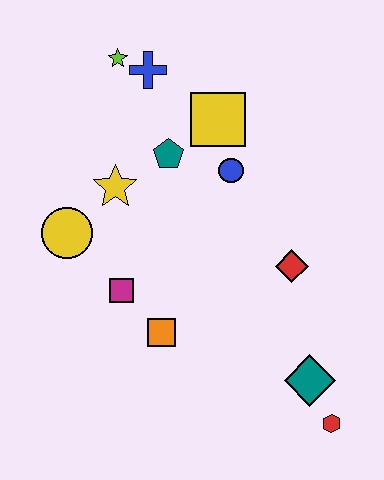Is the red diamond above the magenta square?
Yes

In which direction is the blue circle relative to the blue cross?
The blue circle is below the blue cross.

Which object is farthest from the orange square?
The lime star is farthest from the orange square.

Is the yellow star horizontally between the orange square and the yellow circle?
Yes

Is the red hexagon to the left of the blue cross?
No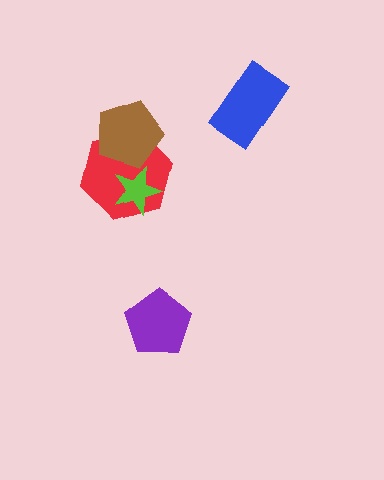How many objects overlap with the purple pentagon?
0 objects overlap with the purple pentagon.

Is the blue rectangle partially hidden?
No, no other shape covers it.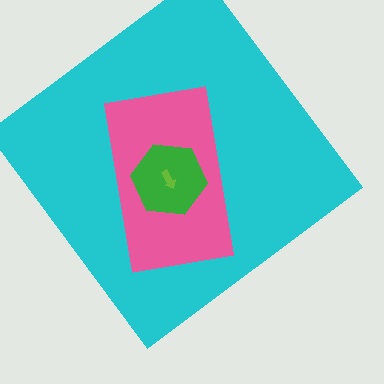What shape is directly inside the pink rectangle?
The green hexagon.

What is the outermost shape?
The cyan diamond.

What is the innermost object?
The lime arrow.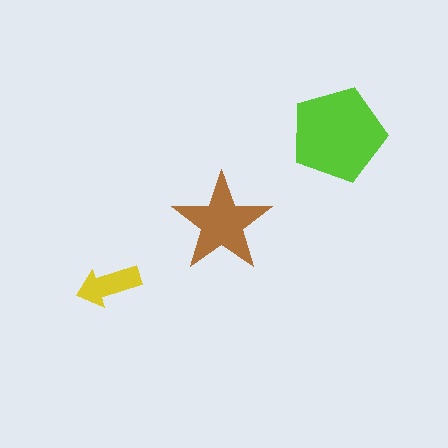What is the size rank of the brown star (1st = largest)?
2nd.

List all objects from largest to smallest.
The lime pentagon, the brown star, the yellow arrow.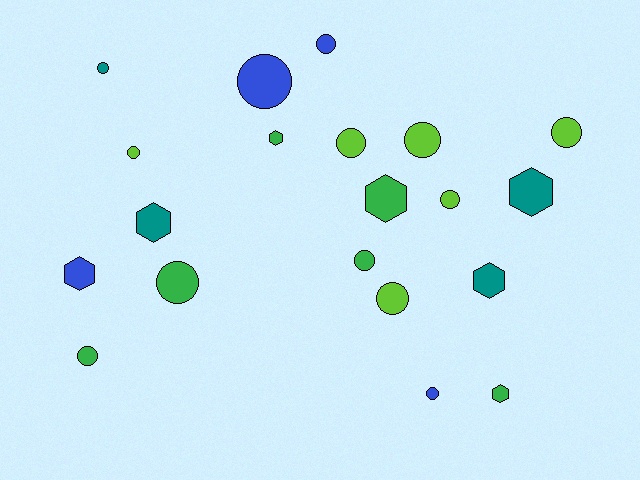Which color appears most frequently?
Lime, with 6 objects.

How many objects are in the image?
There are 20 objects.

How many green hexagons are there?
There are 3 green hexagons.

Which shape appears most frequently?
Circle, with 13 objects.